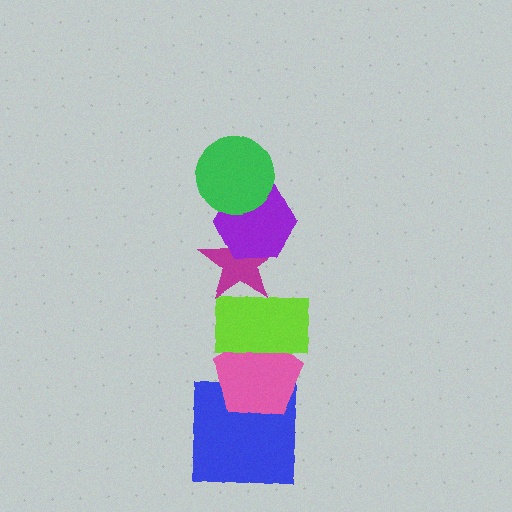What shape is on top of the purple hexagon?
The green circle is on top of the purple hexagon.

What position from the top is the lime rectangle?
The lime rectangle is 4th from the top.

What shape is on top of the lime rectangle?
The magenta star is on top of the lime rectangle.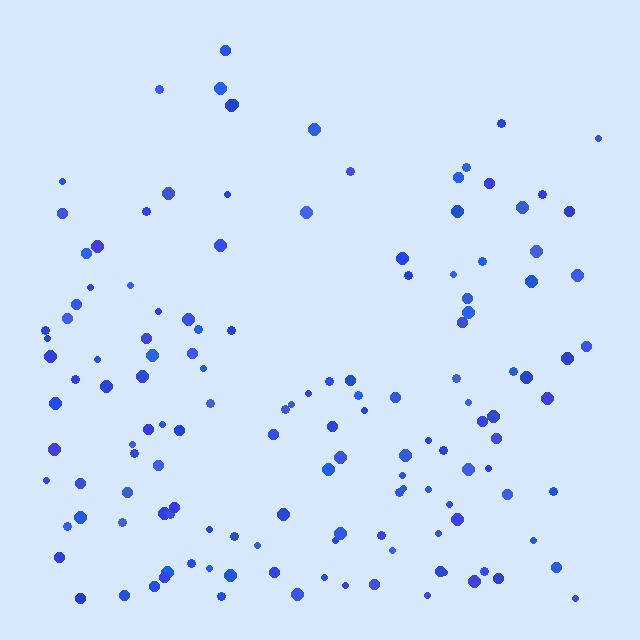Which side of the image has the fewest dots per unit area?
The top.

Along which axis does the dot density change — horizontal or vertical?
Vertical.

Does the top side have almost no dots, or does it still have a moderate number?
Still a moderate number, just noticeably fewer than the bottom.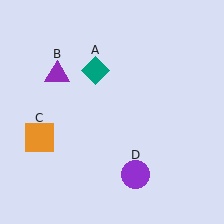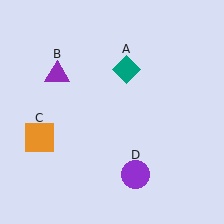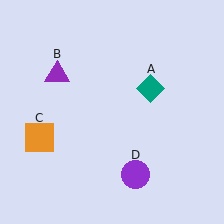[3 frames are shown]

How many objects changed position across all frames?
1 object changed position: teal diamond (object A).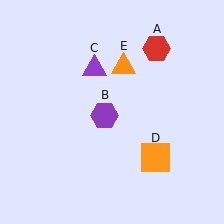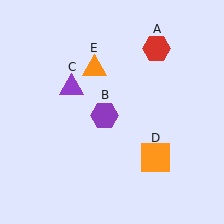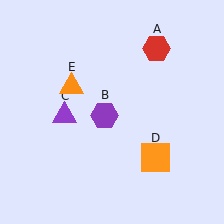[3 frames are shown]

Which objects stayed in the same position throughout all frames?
Red hexagon (object A) and purple hexagon (object B) and orange square (object D) remained stationary.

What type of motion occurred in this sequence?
The purple triangle (object C), orange triangle (object E) rotated counterclockwise around the center of the scene.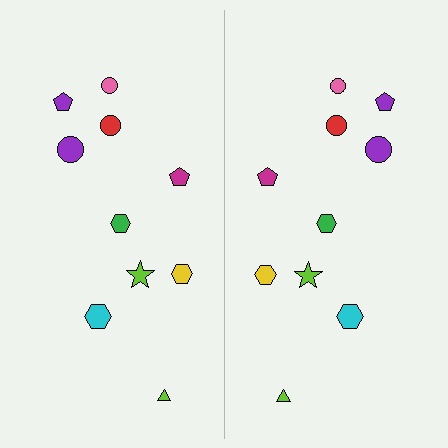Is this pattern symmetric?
Yes, this pattern has bilateral (reflection) symmetry.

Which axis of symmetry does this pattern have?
The pattern has a vertical axis of symmetry running through the center of the image.